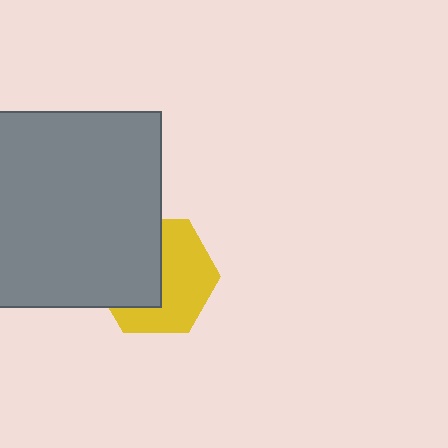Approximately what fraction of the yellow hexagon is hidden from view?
Roughly 45% of the yellow hexagon is hidden behind the gray square.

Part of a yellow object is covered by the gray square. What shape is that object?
It is a hexagon.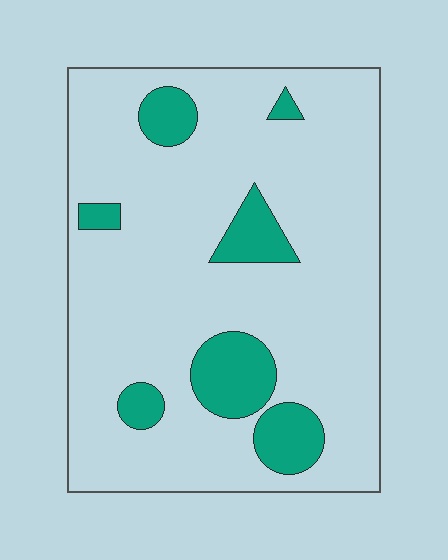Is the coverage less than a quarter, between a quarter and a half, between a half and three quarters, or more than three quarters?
Less than a quarter.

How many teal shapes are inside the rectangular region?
7.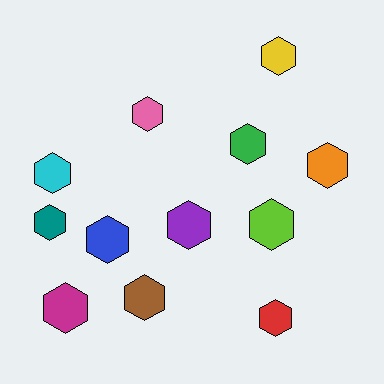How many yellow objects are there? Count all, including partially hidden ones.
There is 1 yellow object.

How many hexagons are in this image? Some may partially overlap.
There are 12 hexagons.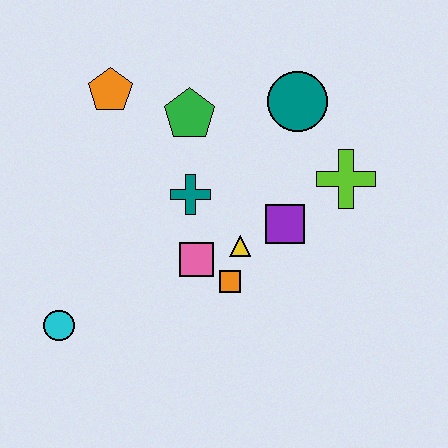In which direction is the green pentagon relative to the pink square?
The green pentagon is above the pink square.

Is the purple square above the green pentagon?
No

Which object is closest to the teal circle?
The lime cross is closest to the teal circle.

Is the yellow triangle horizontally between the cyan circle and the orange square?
No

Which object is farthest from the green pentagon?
The cyan circle is farthest from the green pentagon.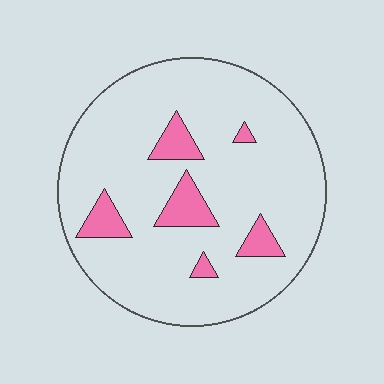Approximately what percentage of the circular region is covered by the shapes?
Approximately 10%.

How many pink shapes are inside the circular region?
6.